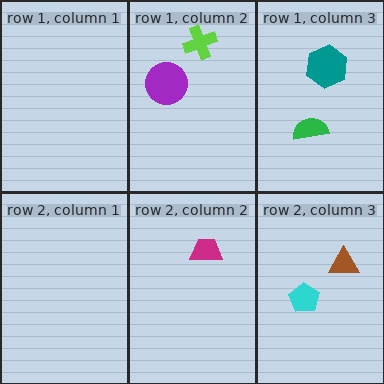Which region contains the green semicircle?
The row 1, column 3 region.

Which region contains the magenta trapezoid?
The row 2, column 2 region.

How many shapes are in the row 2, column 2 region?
1.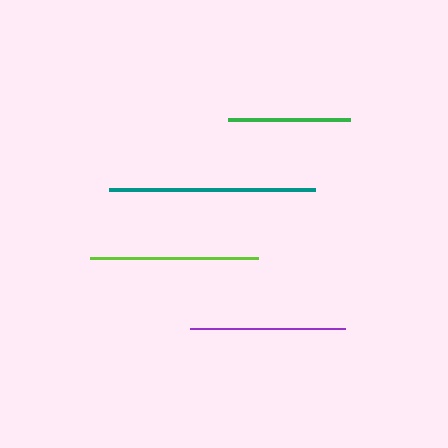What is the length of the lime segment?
The lime segment is approximately 167 pixels long.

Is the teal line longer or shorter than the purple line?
The teal line is longer than the purple line.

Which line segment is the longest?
The teal line is the longest at approximately 206 pixels.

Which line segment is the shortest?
The green line is the shortest at approximately 122 pixels.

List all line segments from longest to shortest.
From longest to shortest: teal, lime, purple, green.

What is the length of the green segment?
The green segment is approximately 122 pixels long.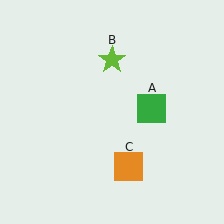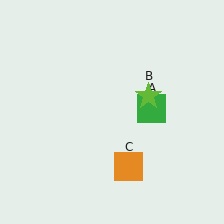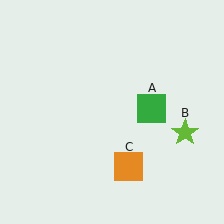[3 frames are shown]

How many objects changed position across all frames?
1 object changed position: lime star (object B).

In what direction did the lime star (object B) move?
The lime star (object B) moved down and to the right.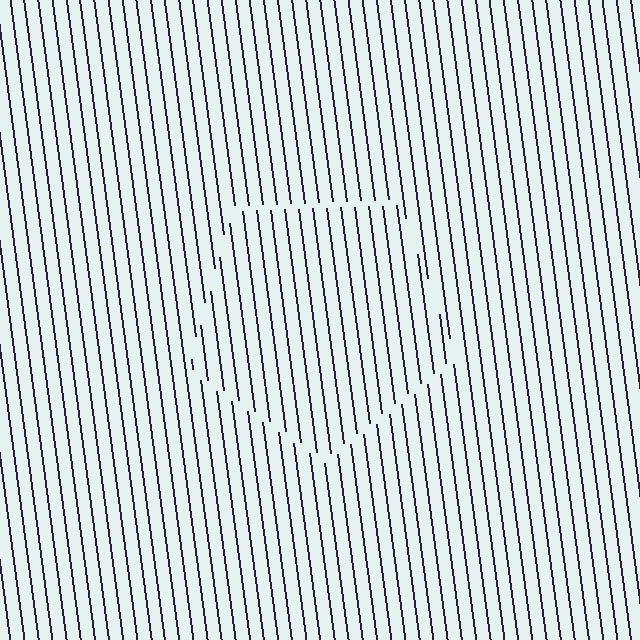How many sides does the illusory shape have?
5 sides — the line-ends trace a pentagon.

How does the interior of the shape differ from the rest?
The interior of the shape contains the same grating, shifted by half a period — the contour is defined by the phase discontinuity where line-ends from the inner and outer gratings abut.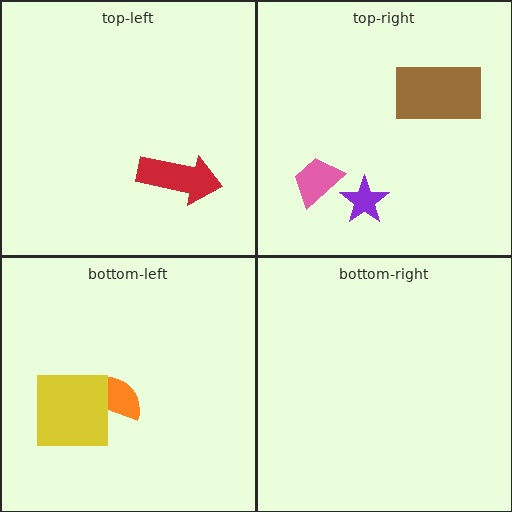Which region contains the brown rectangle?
The top-right region.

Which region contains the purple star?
The top-right region.